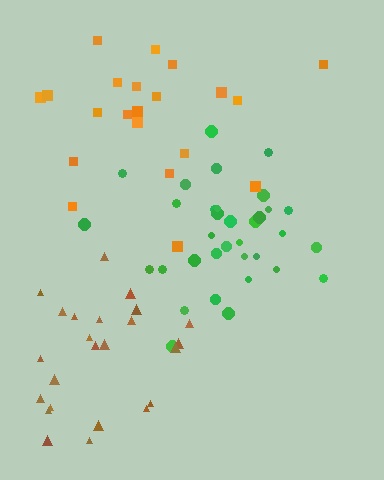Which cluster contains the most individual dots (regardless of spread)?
Green (34).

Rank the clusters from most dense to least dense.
green, brown, orange.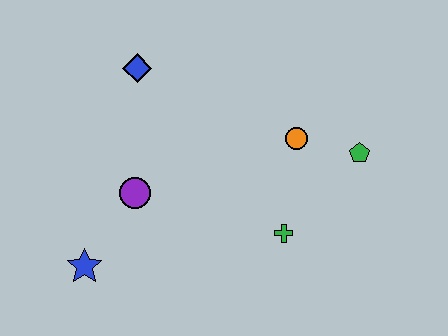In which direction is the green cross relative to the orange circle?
The green cross is below the orange circle.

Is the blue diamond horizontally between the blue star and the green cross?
Yes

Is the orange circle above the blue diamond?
No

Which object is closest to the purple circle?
The blue star is closest to the purple circle.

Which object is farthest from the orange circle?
The blue star is farthest from the orange circle.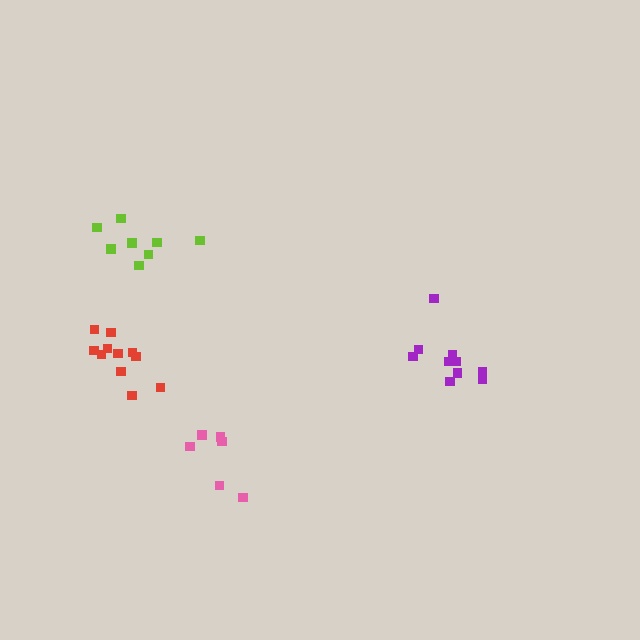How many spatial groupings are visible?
There are 4 spatial groupings.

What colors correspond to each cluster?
The clusters are colored: purple, red, pink, lime.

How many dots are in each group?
Group 1: 10 dots, Group 2: 11 dots, Group 3: 6 dots, Group 4: 8 dots (35 total).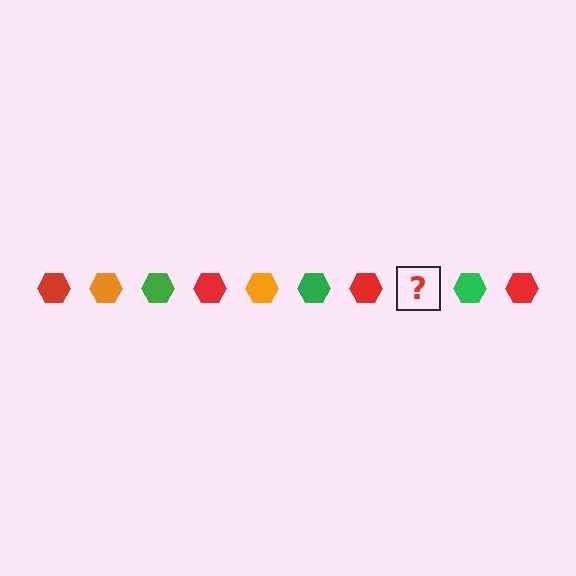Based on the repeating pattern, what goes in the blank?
The blank should be an orange hexagon.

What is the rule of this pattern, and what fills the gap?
The rule is that the pattern cycles through red, orange, green hexagons. The gap should be filled with an orange hexagon.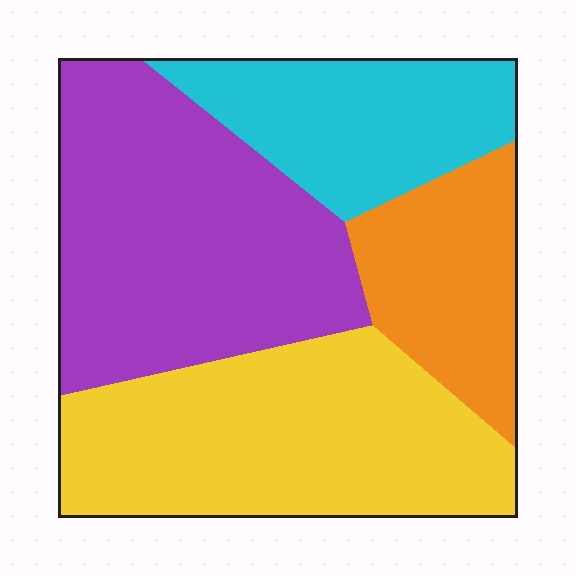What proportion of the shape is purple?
Purple takes up about one third (1/3) of the shape.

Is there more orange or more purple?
Purple.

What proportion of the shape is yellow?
Yellow takes up about one third (1/3) of the shape.